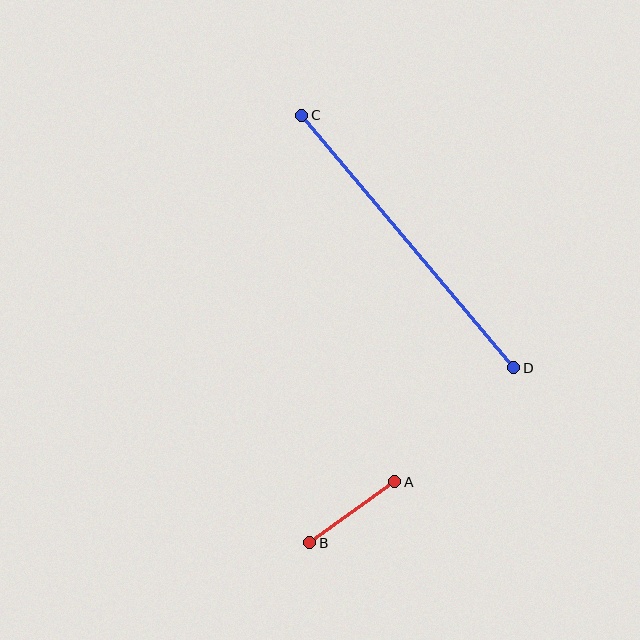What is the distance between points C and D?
The distance is approximately 330 pixels.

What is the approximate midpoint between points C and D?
The midpoint is at approximately (408, 242) pixels.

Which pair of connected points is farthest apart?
Points C and D are farthest apart.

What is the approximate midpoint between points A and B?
The midpoint is at approximately (352, 512) pixels.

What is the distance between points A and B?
The distance is approximately 105 pixels.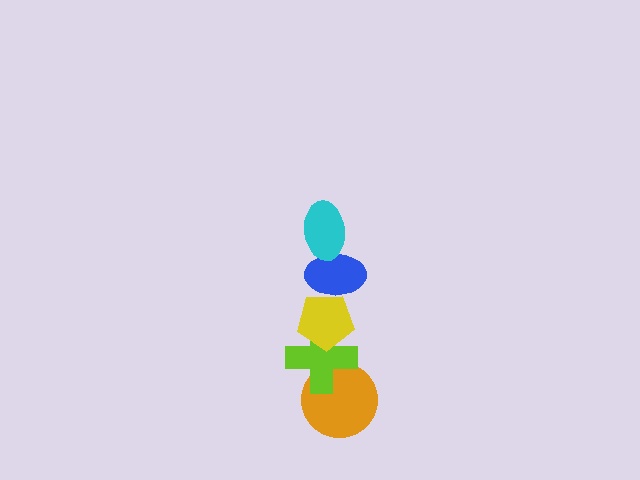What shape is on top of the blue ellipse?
The cyan ellipse is on top of the blue ellipse.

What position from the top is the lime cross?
The lime cross is 4th from the top.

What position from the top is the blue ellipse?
The blue ellipse is 2nd from the top.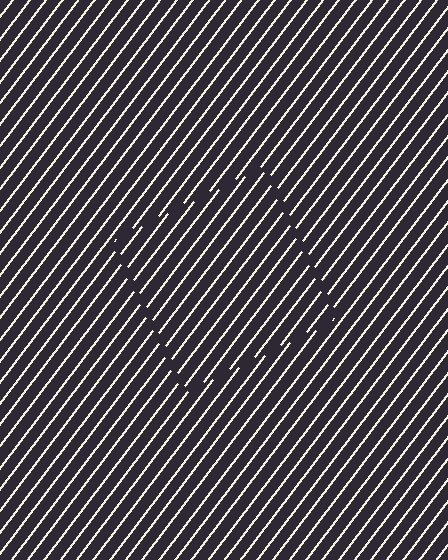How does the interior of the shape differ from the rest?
The interior of the shape contains the same grating, shifted by half a period — the contour is defined by the phase discontinuity where line-ends from the inner and outer gratings abut.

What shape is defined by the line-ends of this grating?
An illusory square. The interior of the shape contains the same grating, shifted by half a period — the contour is defined by the phase discontinuity where line-ends from the inner and outer gratings abut.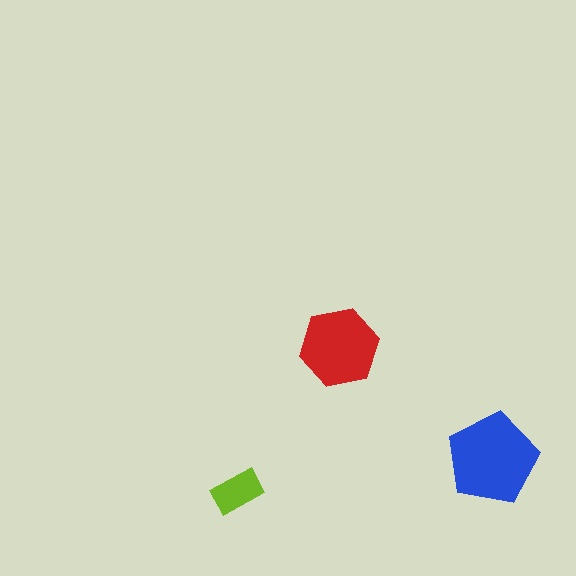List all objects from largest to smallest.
The blue pentagon, the red hexagon, the lime rectangle.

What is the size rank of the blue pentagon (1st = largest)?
1st.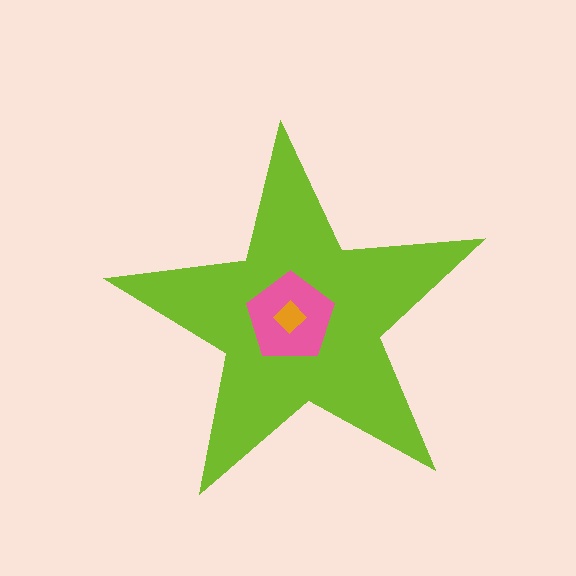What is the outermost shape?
The lime star.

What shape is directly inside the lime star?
The pink pentagon.